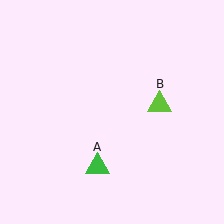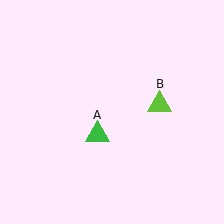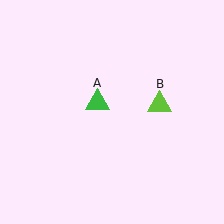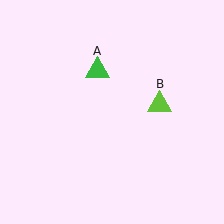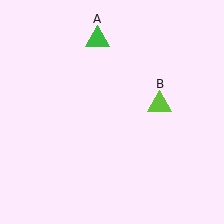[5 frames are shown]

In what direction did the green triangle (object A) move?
The green triangle (object A) moved up.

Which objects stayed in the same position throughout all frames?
Lime triangle (object B) remained stationary.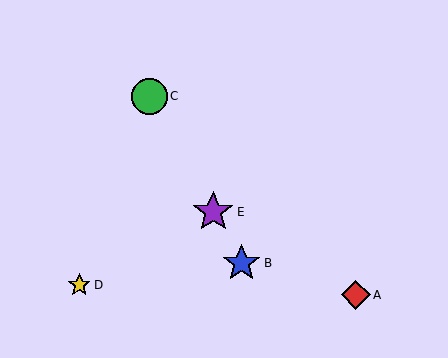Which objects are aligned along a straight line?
Objects B, C, E are aligned along a straight line.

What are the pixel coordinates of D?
Object D is at (79, 285).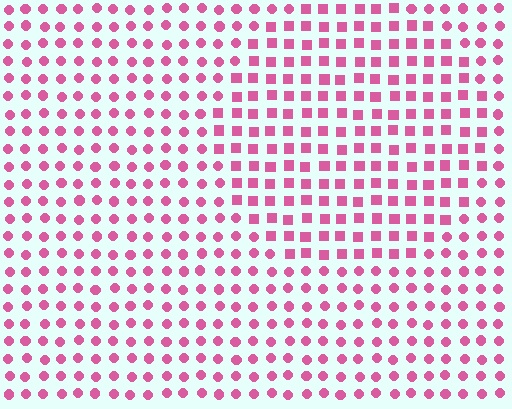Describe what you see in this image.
The image is filled with small pink elements arranged in a uniform grid. A circle-shaped region contains squares, while the surrounding area contains circles. The boundary is defined purely by the change in element shape.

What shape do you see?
I see a circle.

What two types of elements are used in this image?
The image uses squares inside the circle region and circles outside it.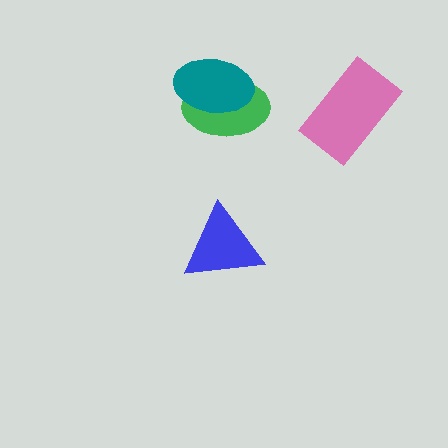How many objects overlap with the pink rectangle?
0 objects overlap with the pink rectangle.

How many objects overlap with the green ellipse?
1 object overlaps with the green ellipse.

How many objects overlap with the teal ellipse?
1 object overlaps with the teal ellipse.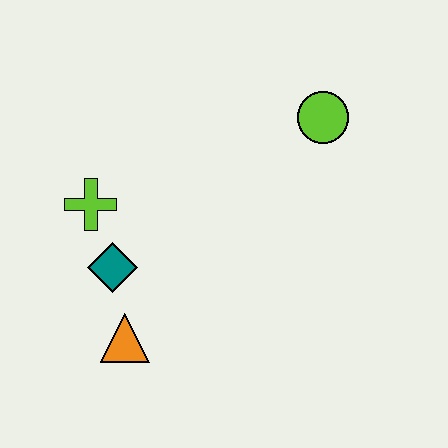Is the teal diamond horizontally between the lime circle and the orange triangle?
No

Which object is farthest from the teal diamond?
The lime circle is farthest from the teal diamond.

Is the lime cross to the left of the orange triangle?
Yes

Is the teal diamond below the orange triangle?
No